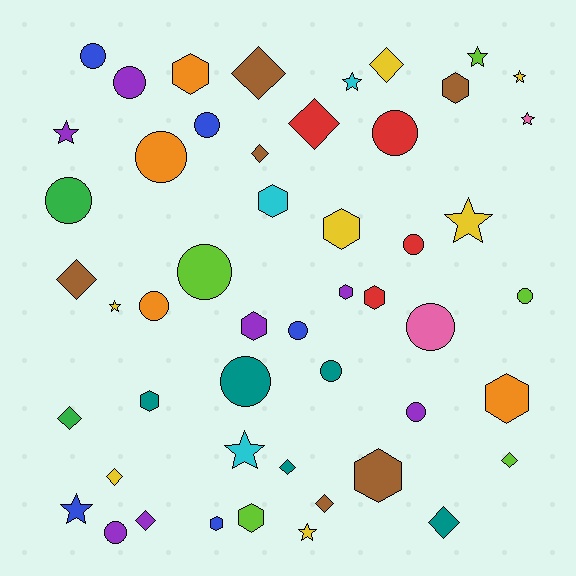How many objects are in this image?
There are 50 objects.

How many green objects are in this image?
There are 2 green objects.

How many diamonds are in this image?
There are 12 diamonds.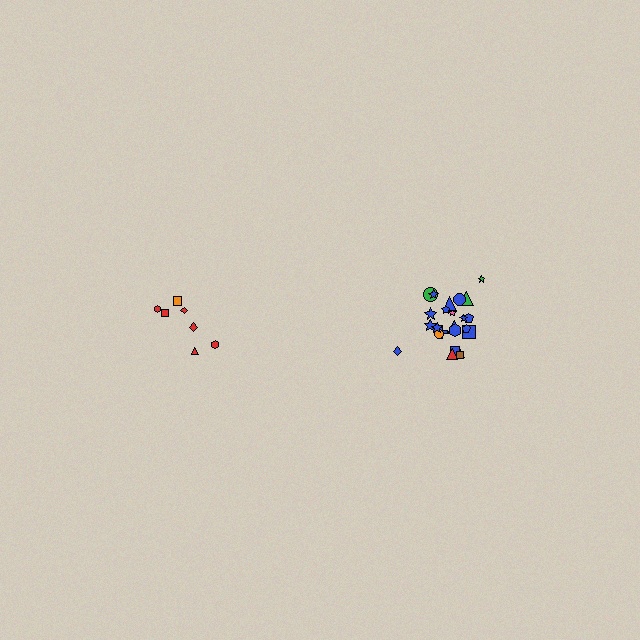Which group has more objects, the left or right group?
The right group.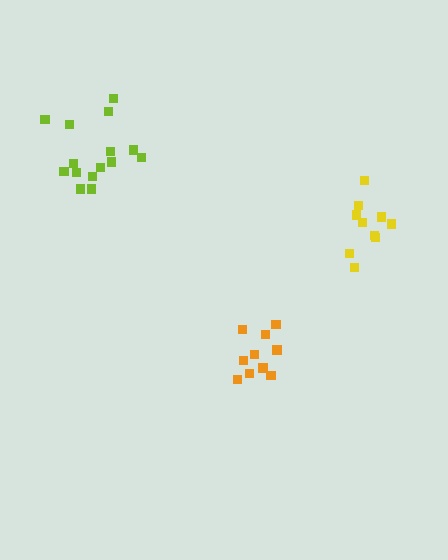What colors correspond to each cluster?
The clusters are colored: lime, orange, yellow.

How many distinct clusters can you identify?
There are 3 distinct clusters.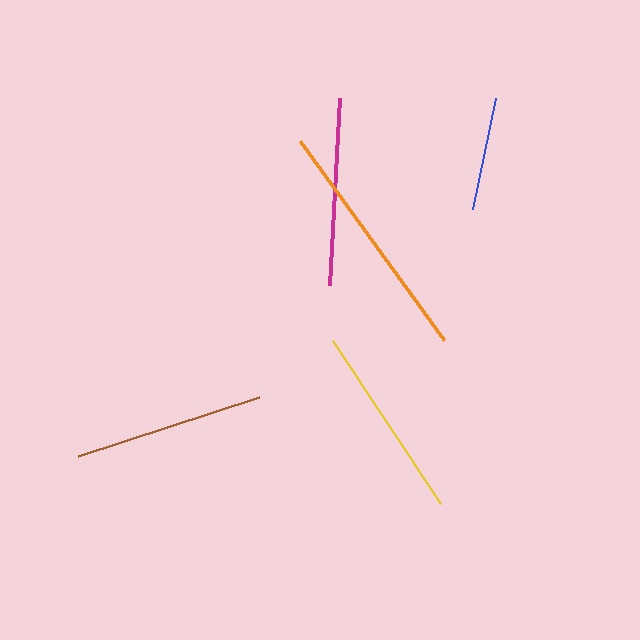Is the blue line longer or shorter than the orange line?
The orange line is longer than the blue line.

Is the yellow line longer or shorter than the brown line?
The yellow line is longer than the brown line.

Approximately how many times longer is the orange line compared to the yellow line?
The orange line is approximately 1.3 times the length of the yellow line.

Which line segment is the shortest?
The blue line is the shortest at approximately 113 pixels.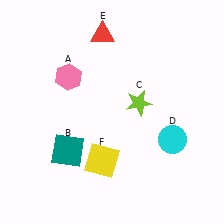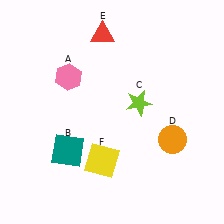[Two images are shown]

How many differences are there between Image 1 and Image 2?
There is 1 difference between the two images.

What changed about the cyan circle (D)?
In Image 1, D is cyan. In Image 2, it changed to orange.